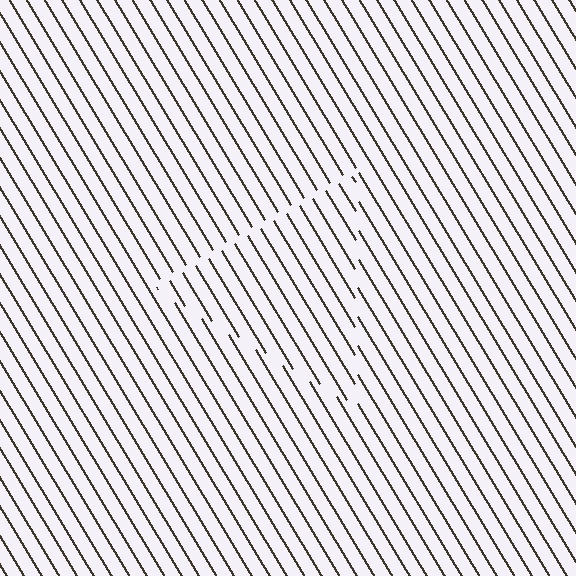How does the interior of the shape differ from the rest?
The interior of the shape contains the same grating, shifted by half a period — the contour is defined by the phase discontinuity where line-ends from the inner and outer gratings abut.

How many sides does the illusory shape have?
3 sides — the line-ends trace a triangle.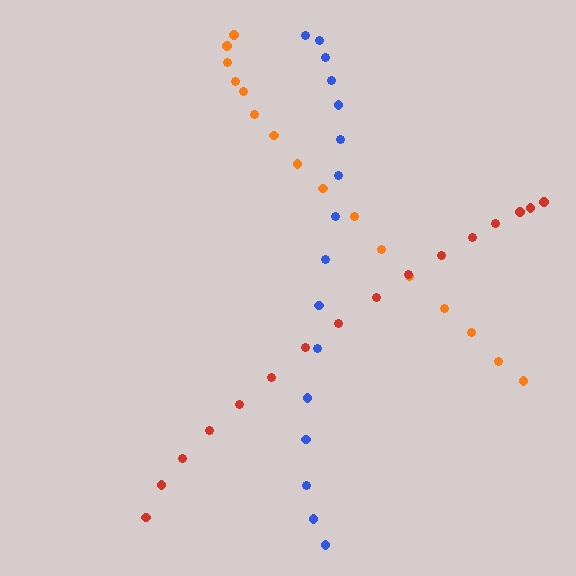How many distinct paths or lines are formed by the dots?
There are 3 distinct paths.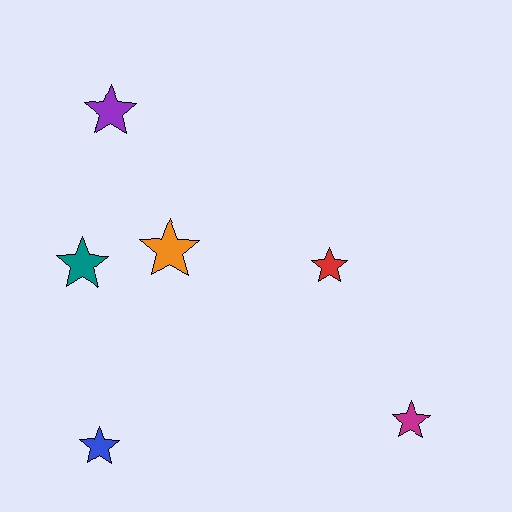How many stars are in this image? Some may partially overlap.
There are 6 stars.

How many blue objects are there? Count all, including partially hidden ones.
There is 1 blue object.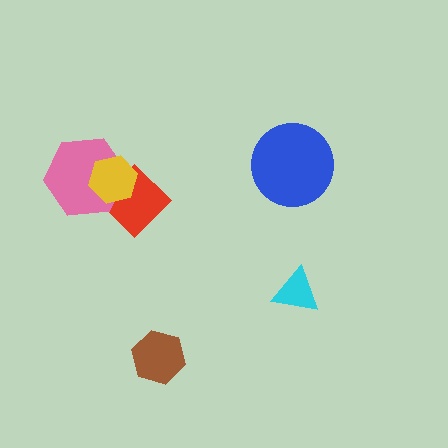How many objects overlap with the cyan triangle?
0 objects overlap with the cyan triangle.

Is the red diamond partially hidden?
Yes, it is partially covered by another shape.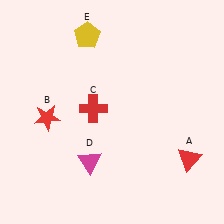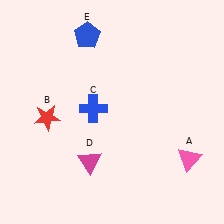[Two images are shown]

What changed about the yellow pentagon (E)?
In Image 1, E is yellow. In Image 2, it changed to blue.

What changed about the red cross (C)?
In Image 1, C is red. In Image 2, it changed to blue.